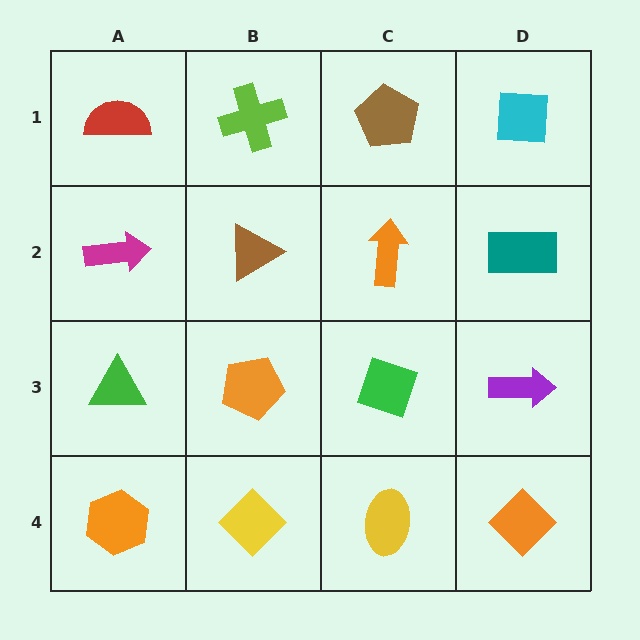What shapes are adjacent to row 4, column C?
A green diamond (row 3, column C), a yellow diamond (row 4, column B), an orange diamond (row 4, column D).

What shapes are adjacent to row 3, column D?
A teal rectangle (row 2, column D), an orange diamond (row 4, column D), a green diamond (row 3, column C).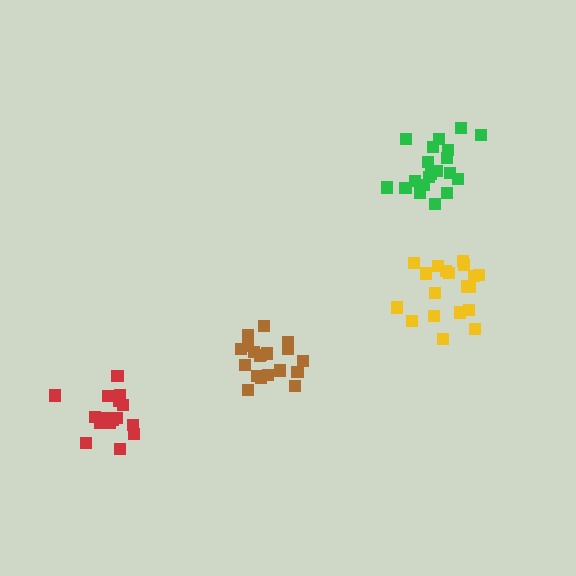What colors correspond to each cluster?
The clusters are colored: green, red, brown, yellow.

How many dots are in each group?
Group 1: 20 dots, Group 2: 18 dots, Group 3: 19 dots, Group 4: 19 dots (76 total).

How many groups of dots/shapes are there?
There are 4 groups.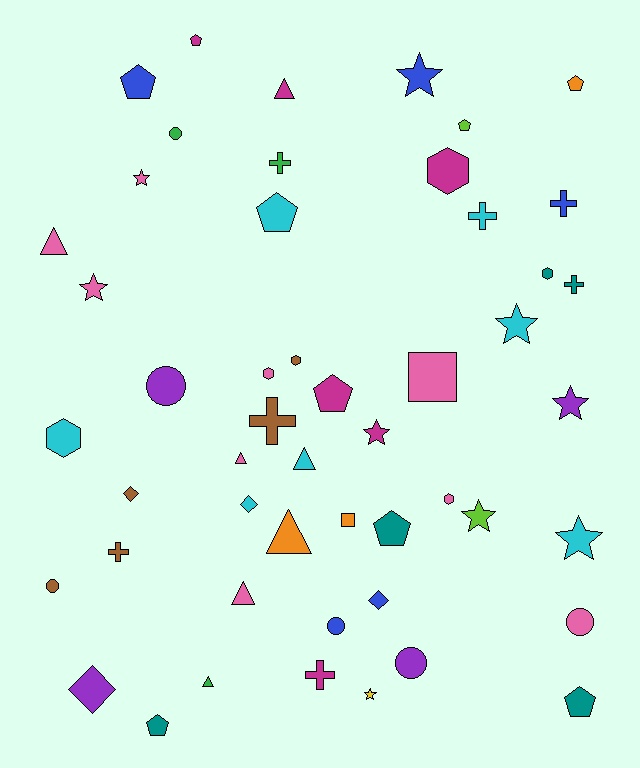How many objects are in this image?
There are 50 objects.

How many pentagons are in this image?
There are 9 pentagons.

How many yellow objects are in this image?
There is 1 yellow object.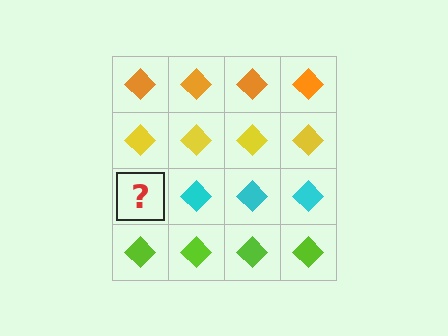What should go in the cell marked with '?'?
The missing cell should contain a cyan diamond.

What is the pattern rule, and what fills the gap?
The rule is that each row has a consistent color. The gap should be filled with a cyan diamond.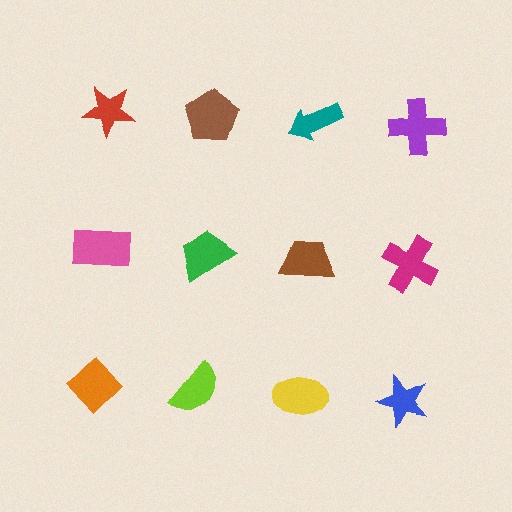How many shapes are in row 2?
4 shapes.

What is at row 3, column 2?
A lime semicircle.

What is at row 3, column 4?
A blue star.